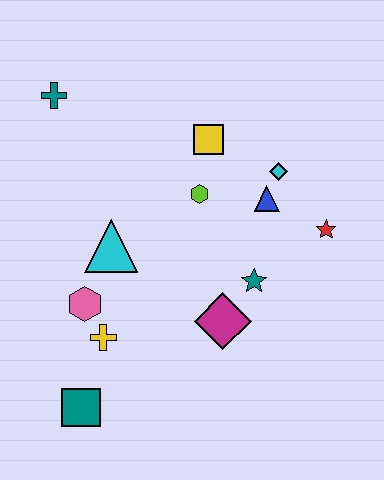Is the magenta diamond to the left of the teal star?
Yes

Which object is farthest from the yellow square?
The teal square is farthest from the yellow square.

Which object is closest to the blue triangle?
The cyan diamond is closest to the blue triangle.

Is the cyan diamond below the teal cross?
Yes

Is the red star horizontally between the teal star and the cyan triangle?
No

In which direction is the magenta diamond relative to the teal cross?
The magenta diamond is below the teal cross.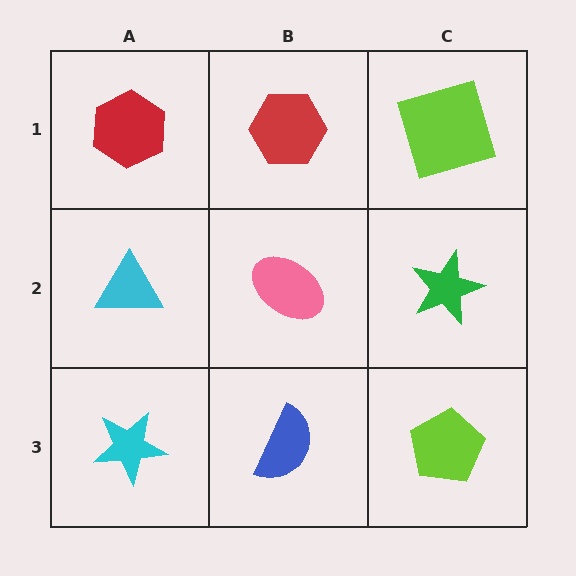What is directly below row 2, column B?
A blue semicircle.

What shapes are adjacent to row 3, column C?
A green star (row 2, column C), a blue semicircle (row 3, column B).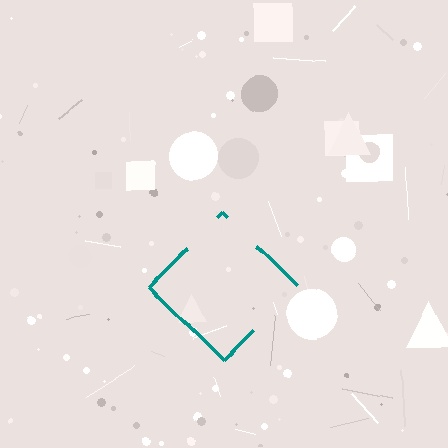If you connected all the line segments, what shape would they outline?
They would outline a diamond.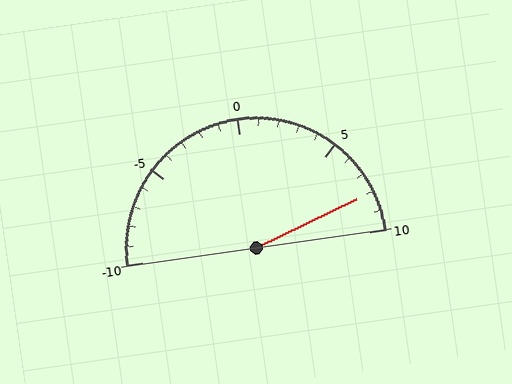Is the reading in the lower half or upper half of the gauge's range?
The reading is in the upper half of the range (-10 to 10).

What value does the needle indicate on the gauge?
The needle indicates approximately 8.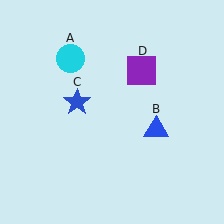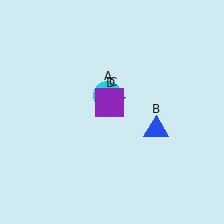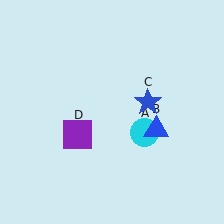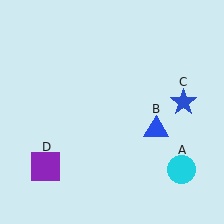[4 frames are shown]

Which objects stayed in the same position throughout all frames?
Blue triangle (object B) remained stationary.